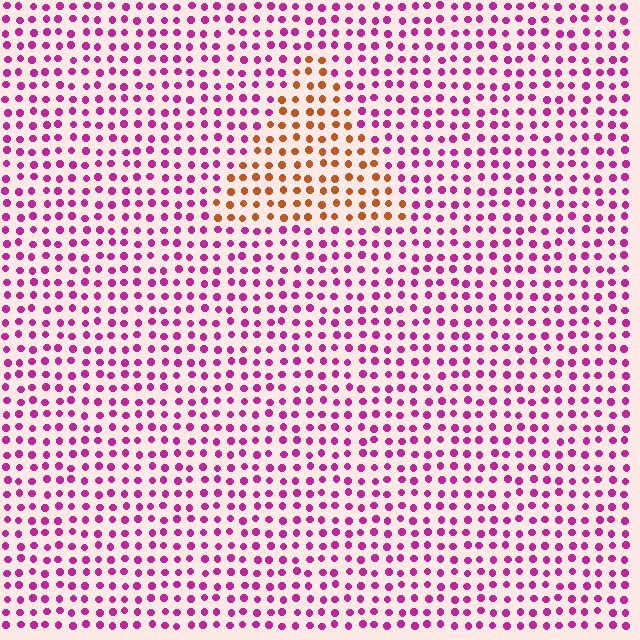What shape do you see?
I see a triangle.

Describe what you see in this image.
The image is filled with small magenta elements in a uniform arrangement. A triangle-shaped region is visible where the elements are tinted to a slightly different hue, forming a subtle color boundary.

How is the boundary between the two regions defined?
The boundary is defined purely by a slight shift in hue (about 66 degrees). Spacing, size, and orientation are identical on both sides.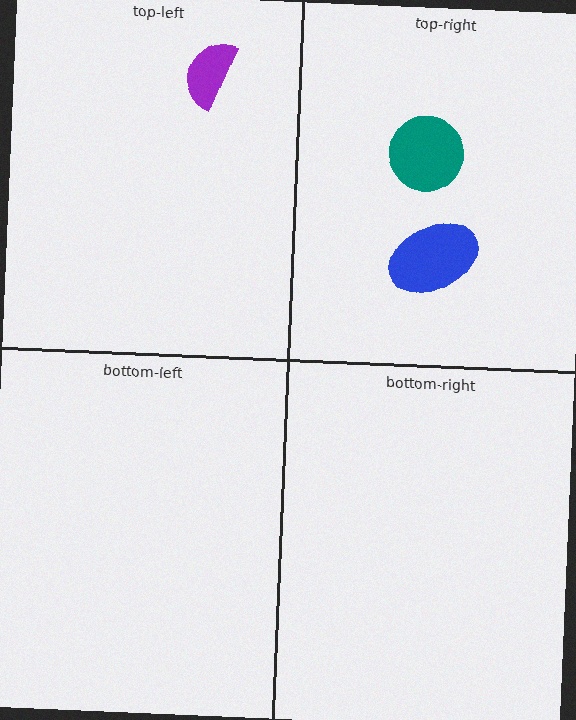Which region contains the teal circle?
The top-right region.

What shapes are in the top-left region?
The purple semicircle.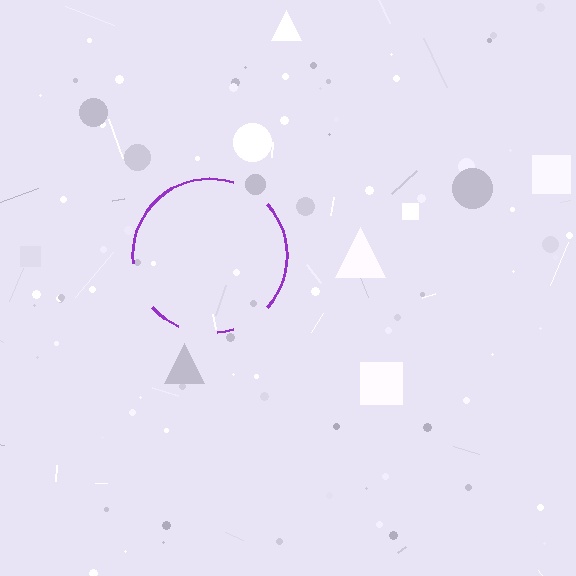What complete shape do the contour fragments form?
The contour fragments form a circle.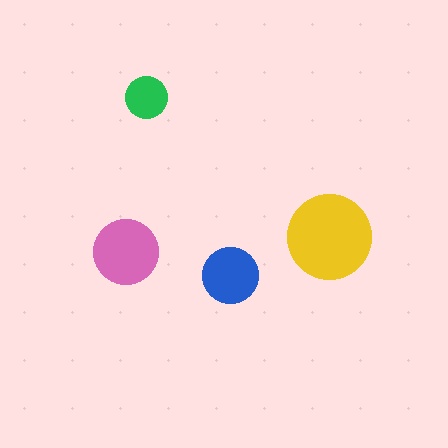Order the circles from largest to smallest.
the yellow one, the pink one, the blue one, the green one.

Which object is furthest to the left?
The pink circle is leftmost.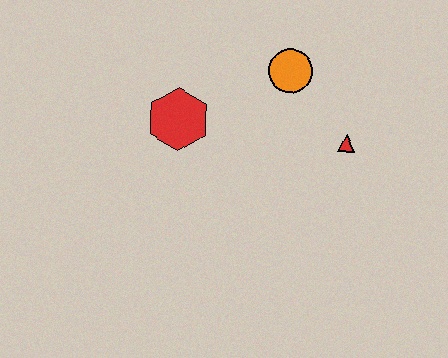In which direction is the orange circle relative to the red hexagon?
The orange circle is to the right of the red hexagon.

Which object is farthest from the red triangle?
The red hexagon is farthest from the red triangle.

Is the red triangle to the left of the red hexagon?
No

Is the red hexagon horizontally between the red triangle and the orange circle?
No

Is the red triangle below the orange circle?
Yes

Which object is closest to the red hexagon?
The orange circle is closest to the red hexagon.